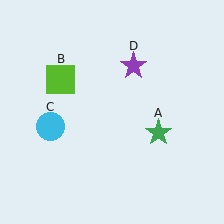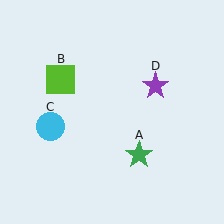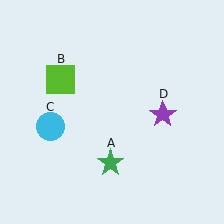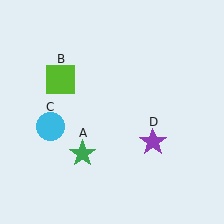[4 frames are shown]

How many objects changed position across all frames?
2 objects changed position: green star (object A), purple star (object D).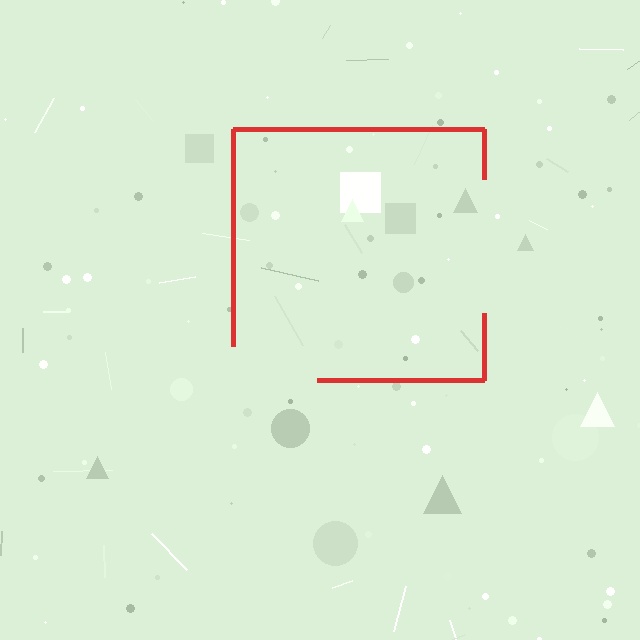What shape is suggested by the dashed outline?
The dashed outline suggests a square.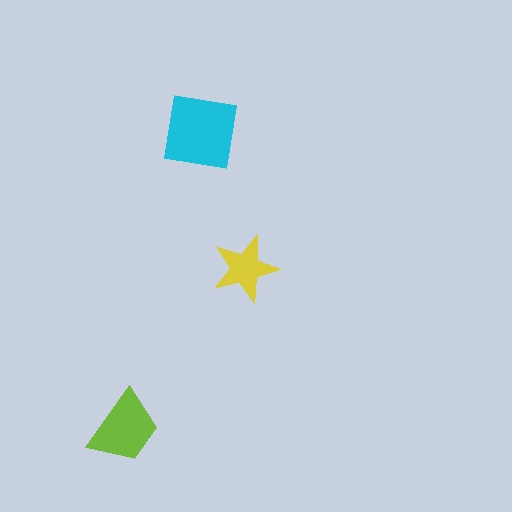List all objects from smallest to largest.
The yellow star, the lime trapezoid, the cyan square.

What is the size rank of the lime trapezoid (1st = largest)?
2nd.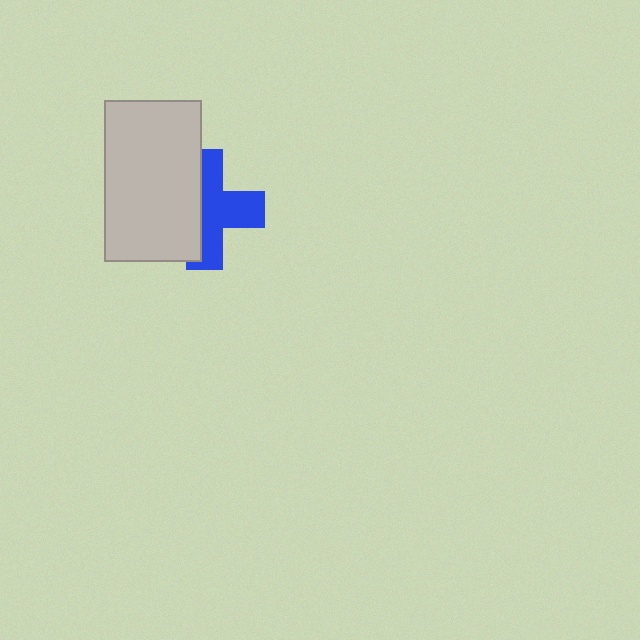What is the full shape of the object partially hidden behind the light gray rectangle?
The partially hidden object is a blue cross.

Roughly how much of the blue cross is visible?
About half of it is visible (roughly 56%).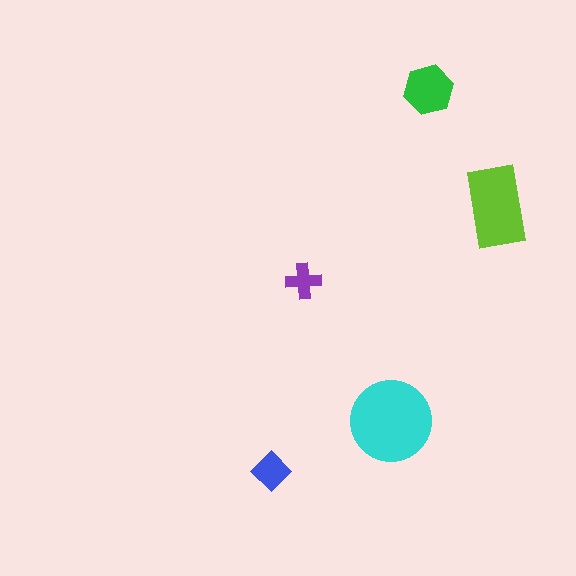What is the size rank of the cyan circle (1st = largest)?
1st.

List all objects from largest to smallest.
The cyan circle, the lime rectangle, the green hexagon, the blue diamond, the purple cross.